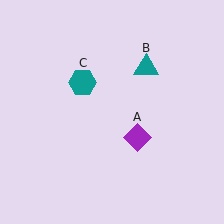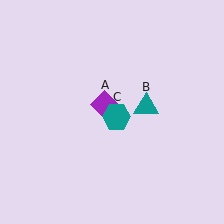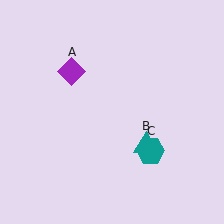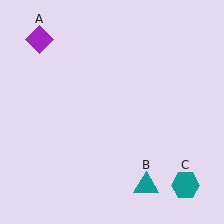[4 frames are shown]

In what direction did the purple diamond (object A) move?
The purple diamond (object A) moved up and to the left.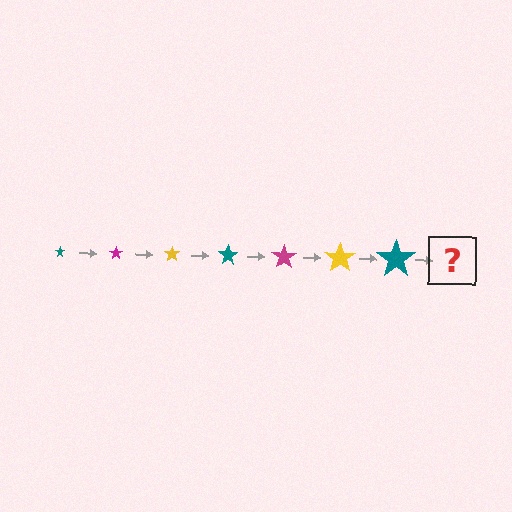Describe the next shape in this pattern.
It should be a magenta star, larger than the previous one.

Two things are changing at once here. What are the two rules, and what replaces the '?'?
The two rules are that the star grows larger each step and the color cycles through teal, magenta, and yellow. The '?' should be a magenta star, larger than the previous one.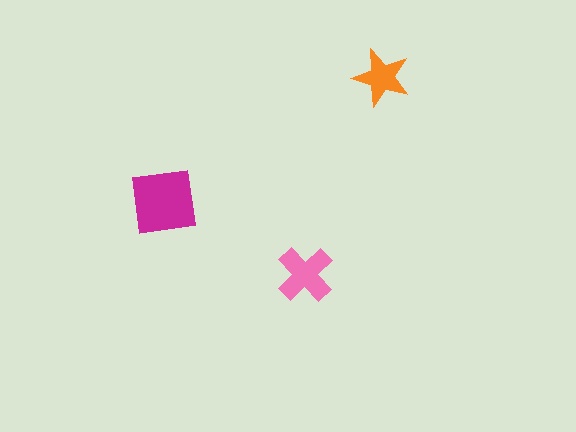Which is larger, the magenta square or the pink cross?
The magenta square.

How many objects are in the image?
There are 3 objects in the image.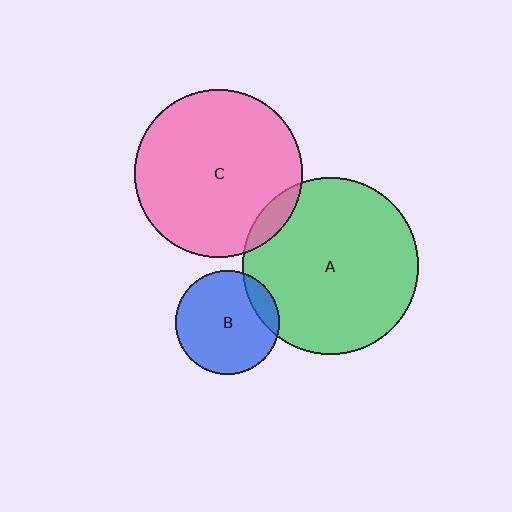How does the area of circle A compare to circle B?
Approximately 2.9 times.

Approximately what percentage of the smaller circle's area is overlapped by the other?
Approximately 10%.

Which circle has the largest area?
Circle A (green).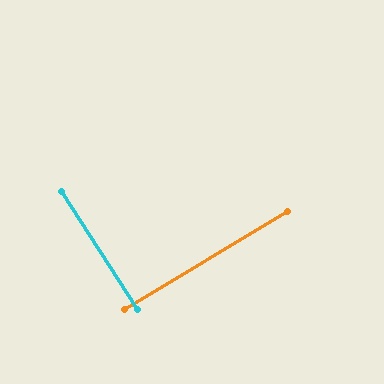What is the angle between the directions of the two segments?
Approximately 88 degrees.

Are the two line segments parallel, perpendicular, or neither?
Perpendicular — they meet at approximately 88°.